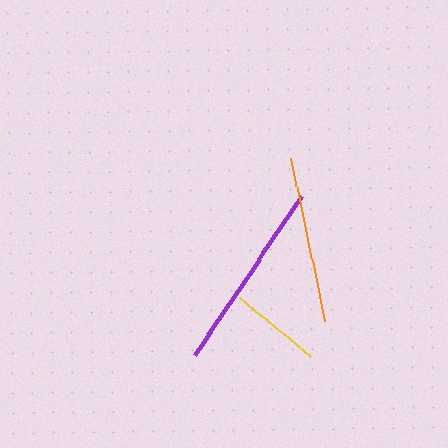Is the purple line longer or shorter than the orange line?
The purple line is longer than the orange line.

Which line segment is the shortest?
The yellow line is the shortest at approximately 92 pixels.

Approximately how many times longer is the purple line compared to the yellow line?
The purple line is approximately 2.1 times the length of the yellow line.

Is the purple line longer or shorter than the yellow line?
The purple line is longer than the yellow line.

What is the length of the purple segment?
The purple segment is approximately 192 pixels long.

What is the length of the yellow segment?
The yellow segment is approximately 92 pixels long.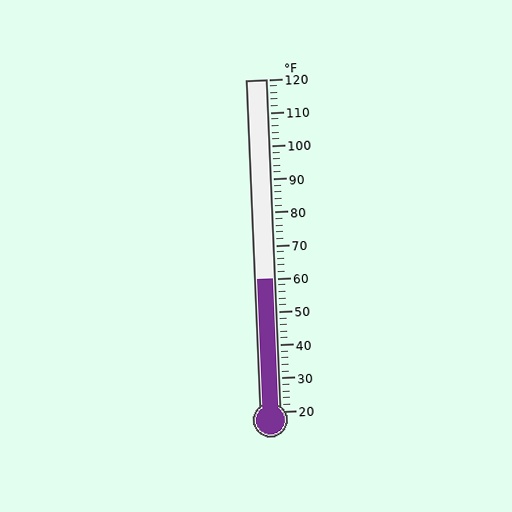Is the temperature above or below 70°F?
The temperature is below 70°F.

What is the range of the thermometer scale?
The thermometer scale ranges from 20°F to 120°F.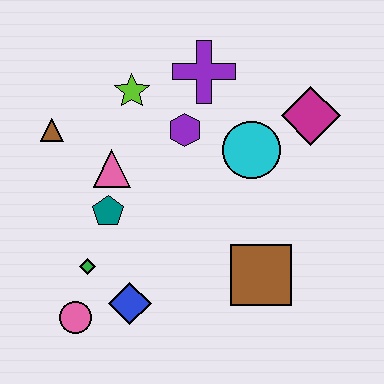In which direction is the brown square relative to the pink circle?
The brown square is to the right of the pink circle.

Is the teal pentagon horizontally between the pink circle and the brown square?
Yes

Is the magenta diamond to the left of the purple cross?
No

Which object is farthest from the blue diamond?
The magenta diamond is farthest from the blue diamond.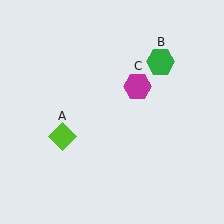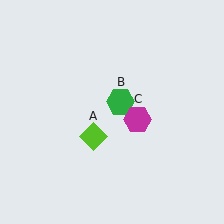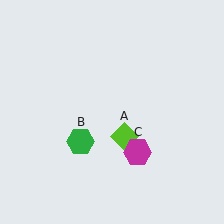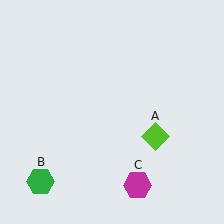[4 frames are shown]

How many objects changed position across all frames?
3 objects changed position: lime diamond (object A), green hexagon (object B), magenta hexagon (object C).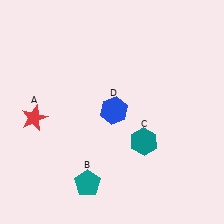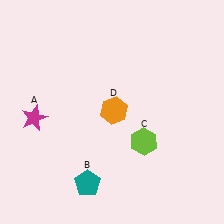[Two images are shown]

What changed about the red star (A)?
In Image 1, A is red. In Image 2, it changed to magenta.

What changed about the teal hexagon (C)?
In Image 1, C is teal. In Image 2, it changed to lime.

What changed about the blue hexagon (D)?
In Image 1, D is blue. In Image 2, it changed to orange.